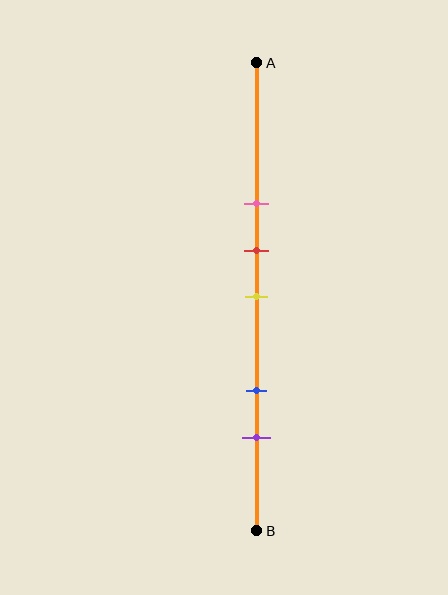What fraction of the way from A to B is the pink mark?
The pink mark is approximately 30% (0.3) of the way from A to B.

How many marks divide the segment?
There are 5 marks dividing the segment.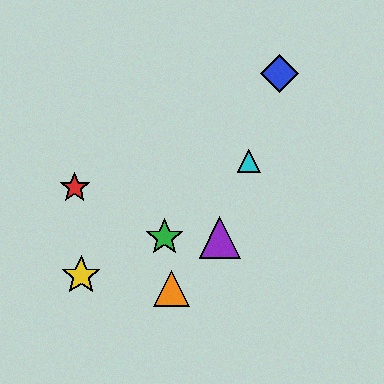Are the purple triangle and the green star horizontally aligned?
Yes, both are at y≈237.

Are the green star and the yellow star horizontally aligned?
No, the green star is at y≈237 and the yellow star is at y≈276.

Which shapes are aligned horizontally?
The green star, the purple triangle are aligned horizontally.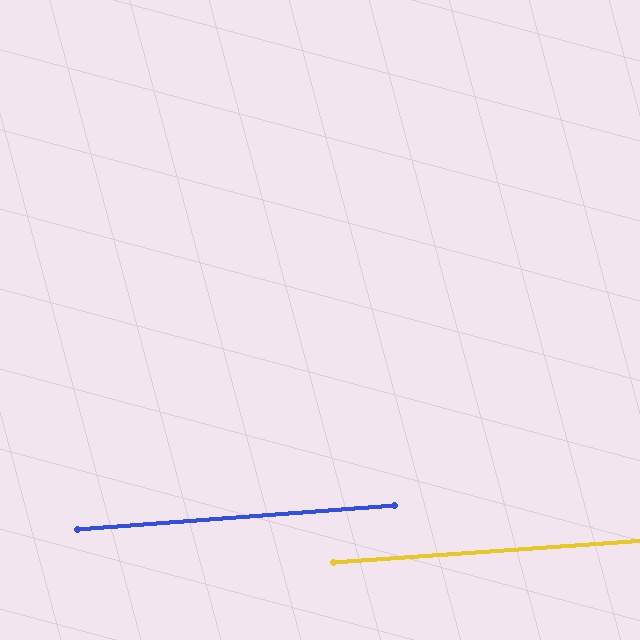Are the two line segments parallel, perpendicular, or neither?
Parallel — their directions differ by only 0.4°.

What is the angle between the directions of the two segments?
Approximately 0 degrees.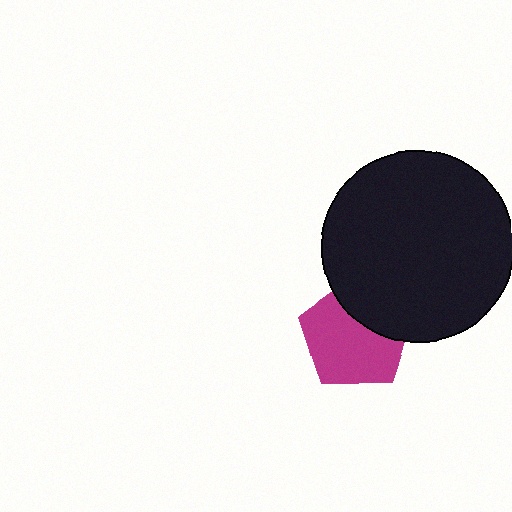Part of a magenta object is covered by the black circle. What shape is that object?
It is a pentagon.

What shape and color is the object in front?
The object in front is a black circle.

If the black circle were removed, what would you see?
You would see the complete magenta pentagon.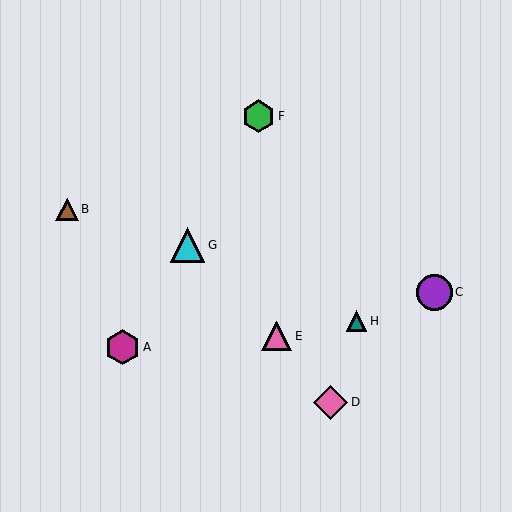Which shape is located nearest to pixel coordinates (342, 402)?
The pink diamond (labeled D) at (331, 402) is nearest to that location.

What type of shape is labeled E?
Shape E is a pink triangle.